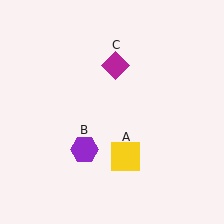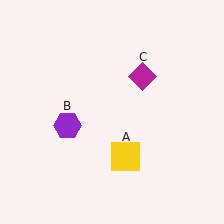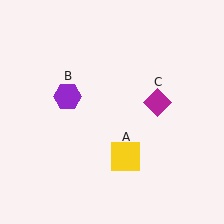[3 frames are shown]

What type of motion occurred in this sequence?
The purple hexagon (object B), magenta diamond (object C) rotated clockwise around the center of the scene.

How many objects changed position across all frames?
2 objects changed position: purple hexagon (object B), magenta diamond (object C).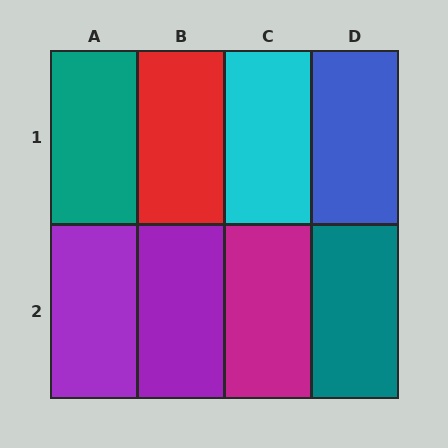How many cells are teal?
2 cells are teal.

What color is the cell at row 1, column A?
Teal.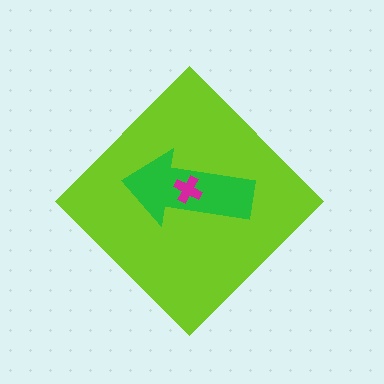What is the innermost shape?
The magenta cross.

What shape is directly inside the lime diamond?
The green arrow.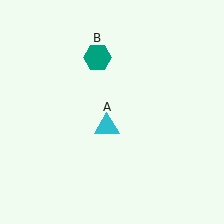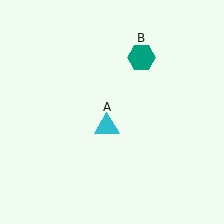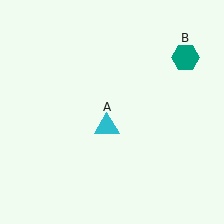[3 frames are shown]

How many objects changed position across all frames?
1 object changed position: teal hexagon (object B).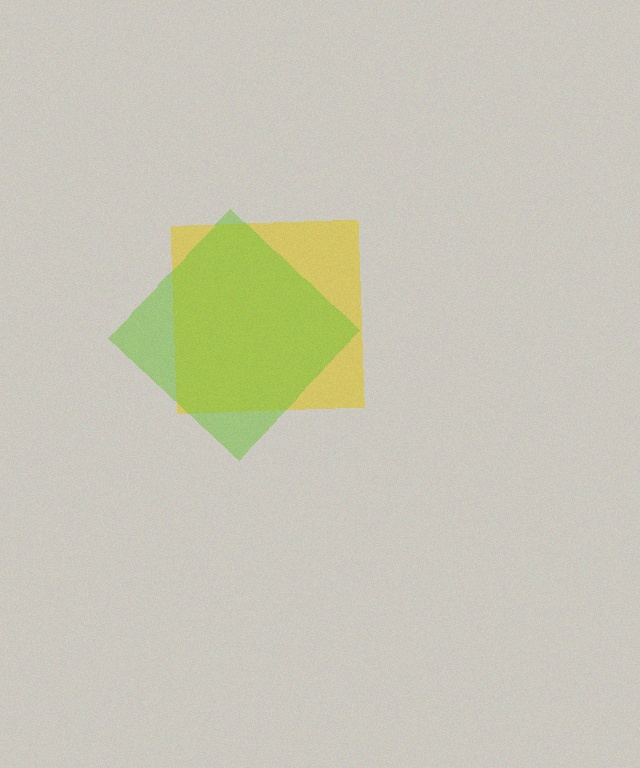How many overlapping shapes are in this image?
There are 2 overlapping shapes in the image.